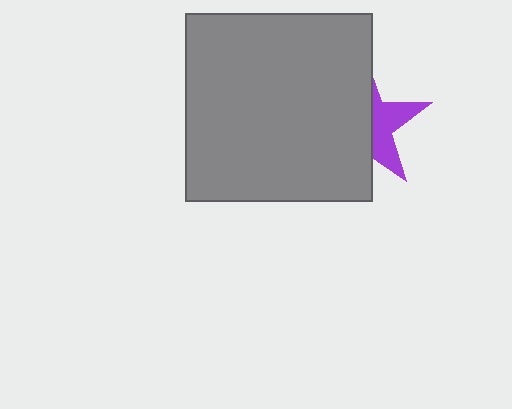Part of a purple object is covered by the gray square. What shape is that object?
It is a star.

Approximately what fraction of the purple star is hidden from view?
Roughly 63% of the purple star is hidden behind the gray square.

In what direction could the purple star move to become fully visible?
The purple star could move right. That would shift it out from behind the gray square entirely.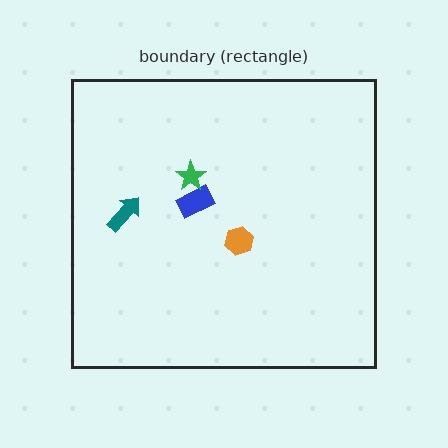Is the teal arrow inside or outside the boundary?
Inside.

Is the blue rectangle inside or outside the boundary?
Inside.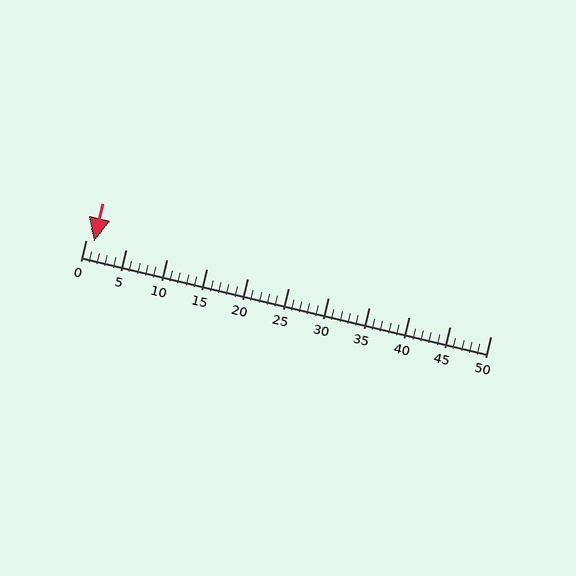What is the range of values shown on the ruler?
The ruler shows values from 0 to 50.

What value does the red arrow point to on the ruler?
The red arrow points to approximately 1.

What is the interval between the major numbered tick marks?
The major tick marks are spaced 5 units apart.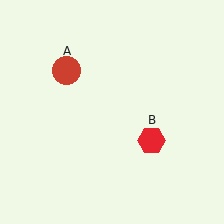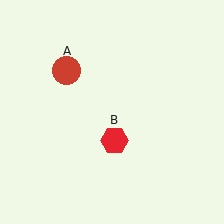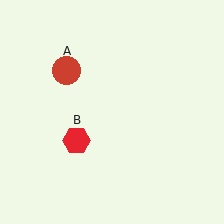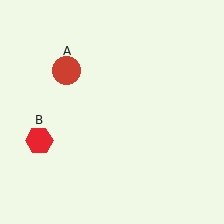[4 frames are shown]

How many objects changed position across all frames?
1 object changed position: red hexagon (object B).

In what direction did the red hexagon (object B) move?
The red hexagon (object B) moved left.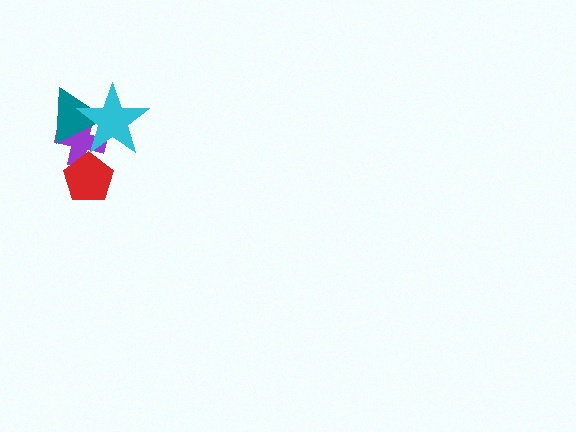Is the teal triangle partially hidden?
Yes, it is partially covered by another shape.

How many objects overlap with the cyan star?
2 objects overlap with the cyan star.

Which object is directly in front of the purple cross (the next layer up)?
The teal triangle is directly in front of the purple cross.